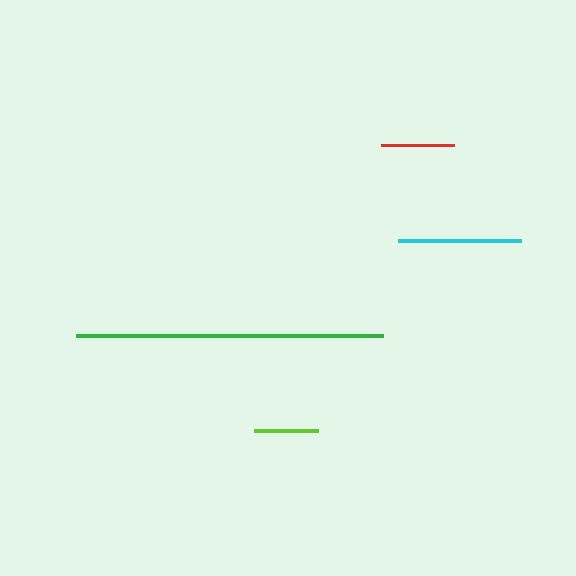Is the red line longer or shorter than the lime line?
The red line is longer than the lime line.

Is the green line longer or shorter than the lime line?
The green line is longer than the lime line.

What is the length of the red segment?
The red segment is approximately 73 pixels long.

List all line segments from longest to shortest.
From longest to shortest: green, cyan, red, lime.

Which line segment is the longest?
The green line is the longest at approximately 307 pixels.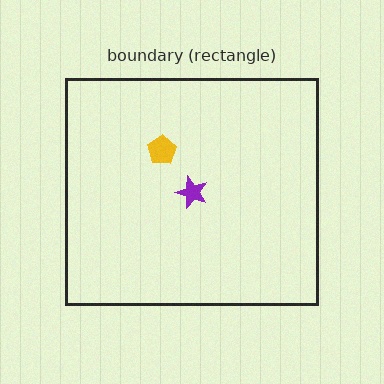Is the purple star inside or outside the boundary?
Inside.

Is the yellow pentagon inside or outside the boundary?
Inside.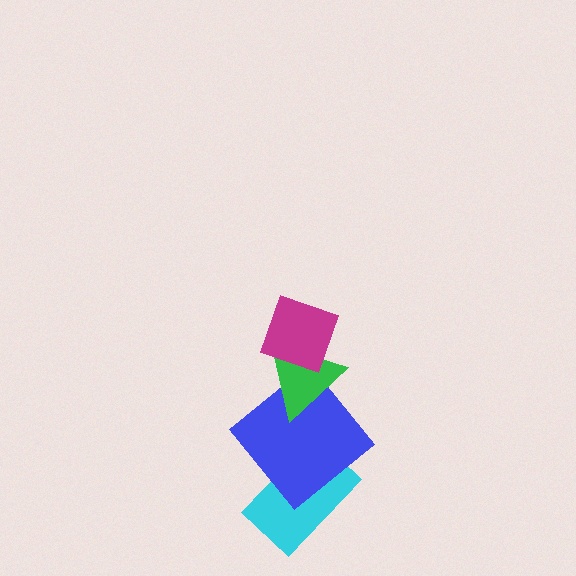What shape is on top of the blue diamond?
The green triangle is on top of the blue diamond.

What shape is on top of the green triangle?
The magenta diamond is on top of the green triangle.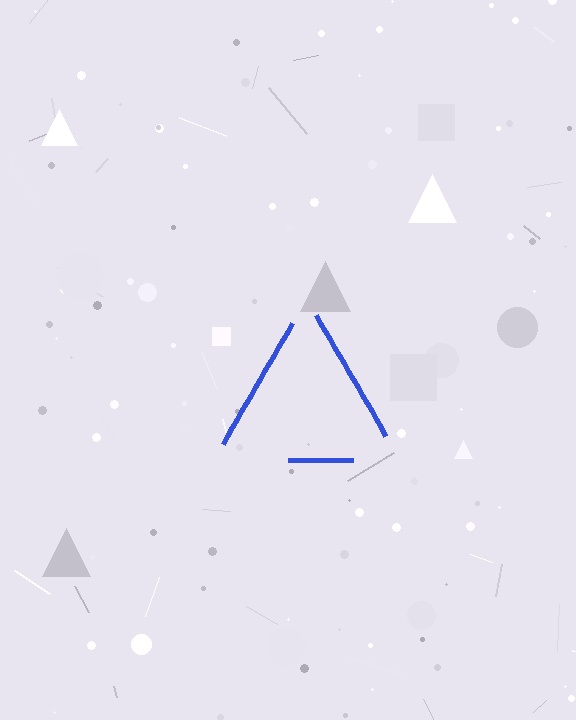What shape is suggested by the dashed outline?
The dashed outline suggests a triangle.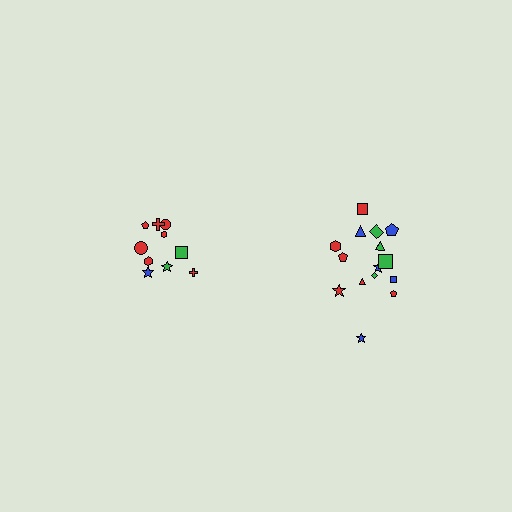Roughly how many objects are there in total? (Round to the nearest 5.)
Roughly 25 objects in total.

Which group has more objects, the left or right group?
The right group.